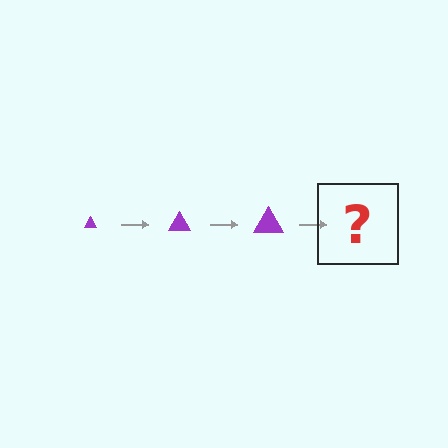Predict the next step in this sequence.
The next step is a purple triangle, larger than the previous one.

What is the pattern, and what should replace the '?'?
The pattern is that the triangle gets progressively larger each step. The '?' should be a purple triangle, larger than the previous one.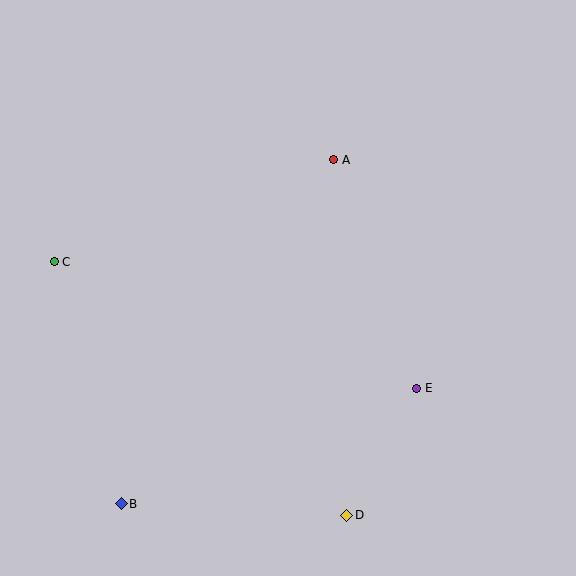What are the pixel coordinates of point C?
Point C is at (54, 262).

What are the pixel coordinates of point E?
Point E is at (417, 388).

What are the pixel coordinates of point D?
Point D is at (347, 515).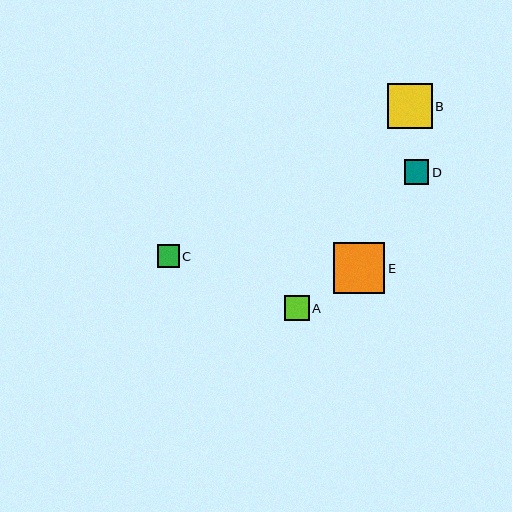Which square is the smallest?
Square C is the smallest with a size of approximately 22 pixels.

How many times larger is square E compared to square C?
Square E is approximately 2.3 times the size of square C.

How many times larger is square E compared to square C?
Square E is approximately 2.3 times the size of square C.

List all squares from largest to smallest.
From largest to smallest: E, B, A, D, C.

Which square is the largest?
Square E is the largest with a size of approximately 51 pixels.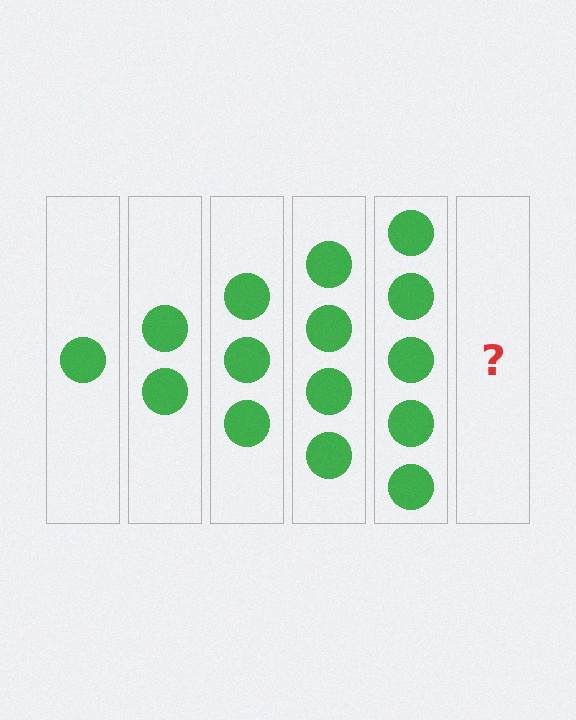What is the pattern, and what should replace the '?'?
The pattern is that each step adds one more circle. The '?' should be 6 circles.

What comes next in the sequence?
The next element should be 6 circles.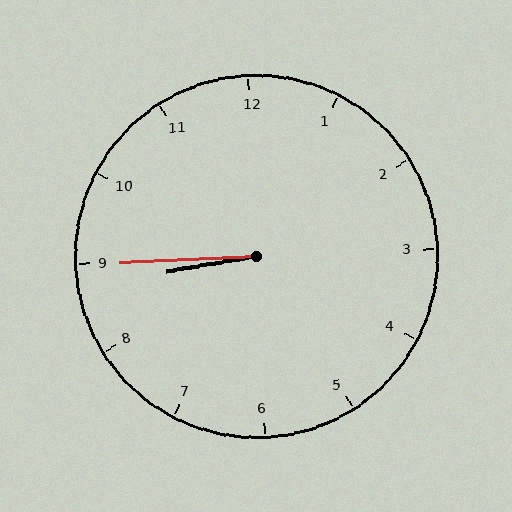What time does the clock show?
8:45.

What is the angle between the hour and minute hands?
Approximately 8 degrees.